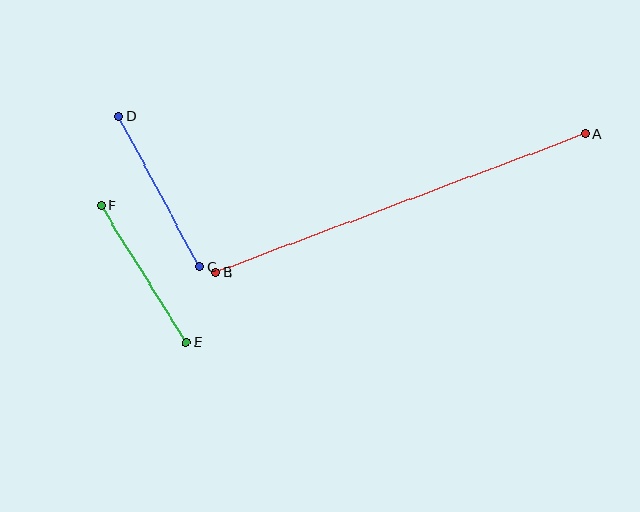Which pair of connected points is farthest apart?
Points A and B are farthest apart.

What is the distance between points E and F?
The distance is approximately 161 pixels.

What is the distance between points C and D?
The distance is approximately 171 pixels.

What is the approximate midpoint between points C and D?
The midpoint is at approximately (159, 191) pixels.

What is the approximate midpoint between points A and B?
The midpoint is at approximately (400, 203) pixels.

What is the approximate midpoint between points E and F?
The midpoint is at approximately (144, 274) pixels.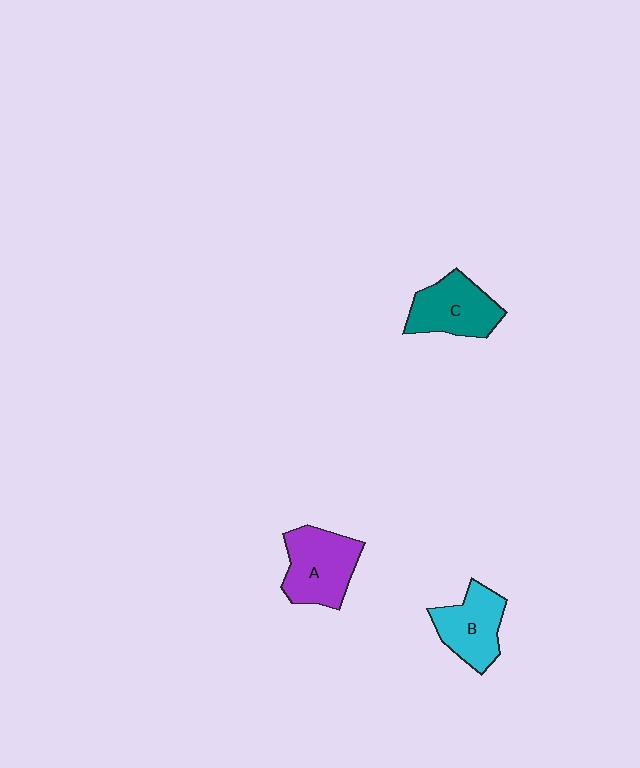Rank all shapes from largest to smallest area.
From largest to smallest: A (purple), C (teal), B (cyan).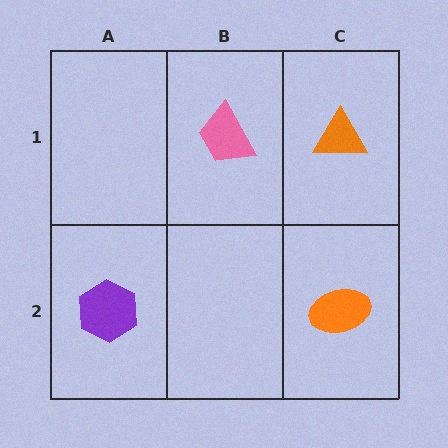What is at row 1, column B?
A pink trapezoid.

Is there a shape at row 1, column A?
No, that cell is empty.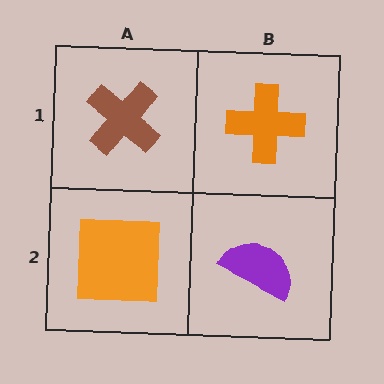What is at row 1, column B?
An orange cross.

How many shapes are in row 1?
2 shapes.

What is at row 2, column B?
A purple semicircle.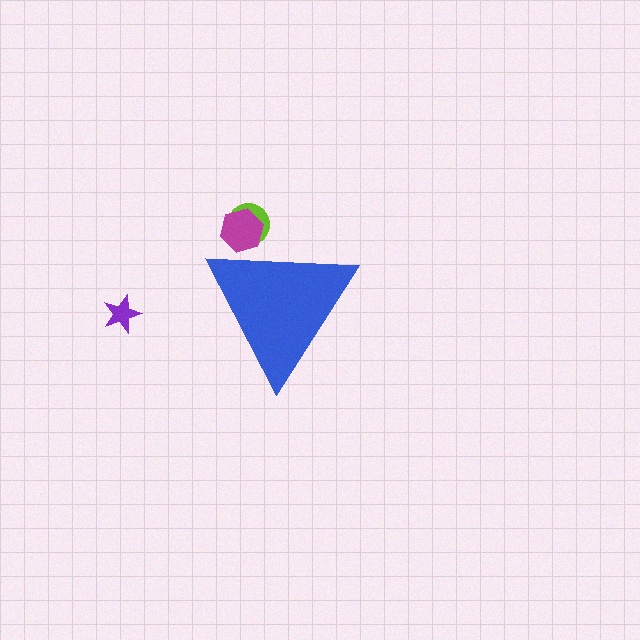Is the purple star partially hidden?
No, the purple star is fully visible.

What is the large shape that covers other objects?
A blue triangle.